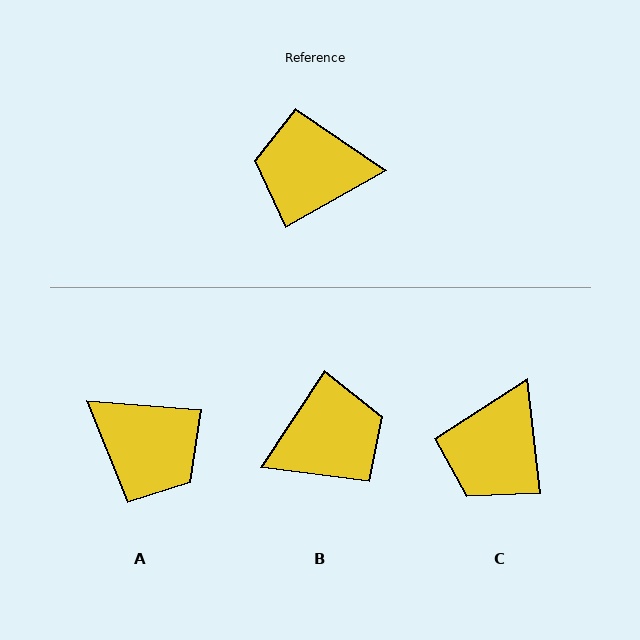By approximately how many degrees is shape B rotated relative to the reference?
Approximately 153 degrees clockwise.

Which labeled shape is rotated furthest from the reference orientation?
B, about 153 degrees away.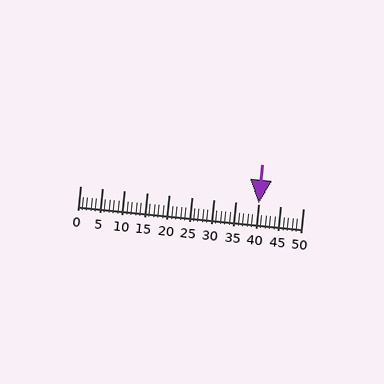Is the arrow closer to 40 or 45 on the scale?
The arrow is closer to 40.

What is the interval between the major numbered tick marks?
The major tick marks are spaced 5 units apart.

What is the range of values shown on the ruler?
The ruler shows values from 0 to 50.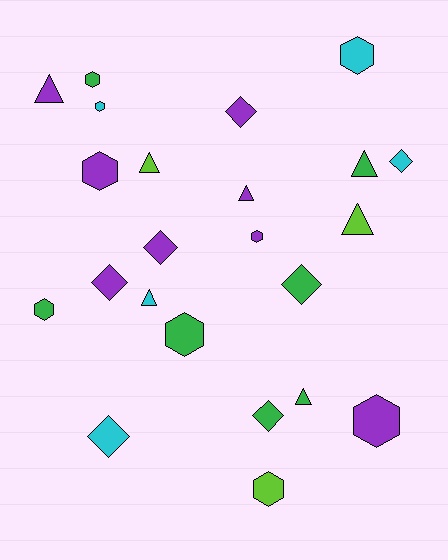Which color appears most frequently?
Purple, with 8 objects.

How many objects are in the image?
There are 23 objects.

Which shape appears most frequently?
Hexagon, with 9 objects.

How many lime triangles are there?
There are 2 lime triangles.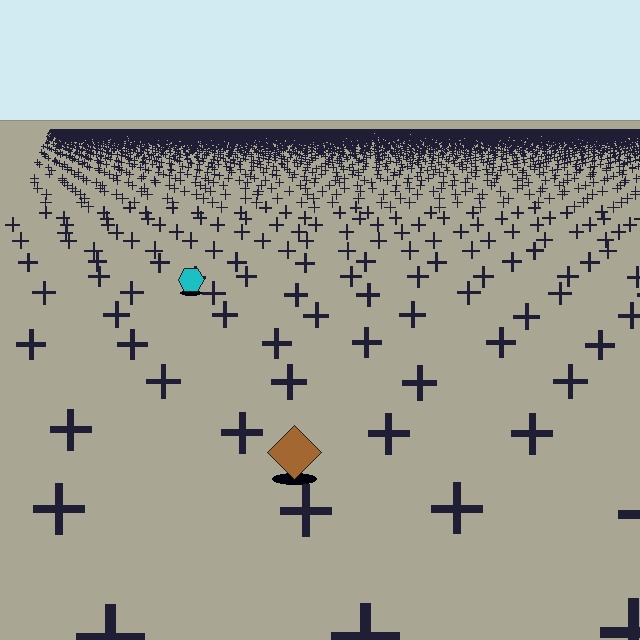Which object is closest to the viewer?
The brown diamond is closest. The texture marks near it are larger and more spread out.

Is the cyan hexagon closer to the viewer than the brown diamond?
No. The brown diamond is closer — you can tell from the texture gradient: the ground texture is coarser near it.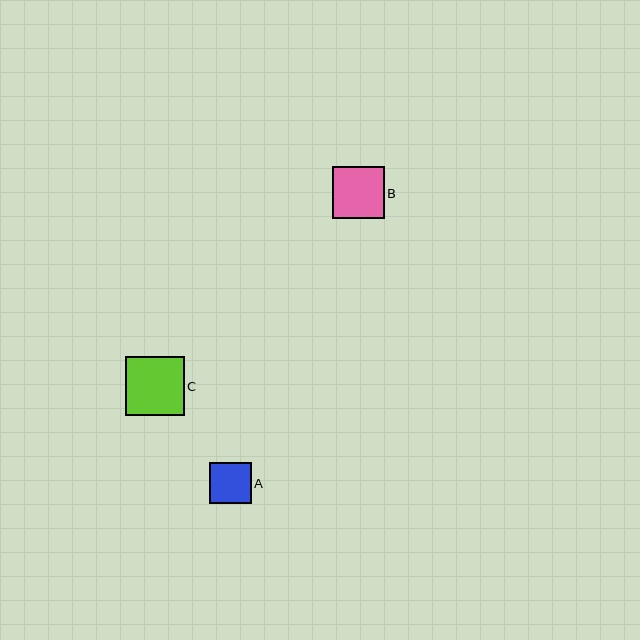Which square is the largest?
Square C is the largest with a size of approximately 59 pixels.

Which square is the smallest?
Square A is the smallest with a size of approximately 41 pixels.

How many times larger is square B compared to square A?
Square B is approximately 1.3 times the size of square A.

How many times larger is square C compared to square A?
Square C is approximately 1.4 times the size of square A.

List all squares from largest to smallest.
From largest to smallest: C, B, A.